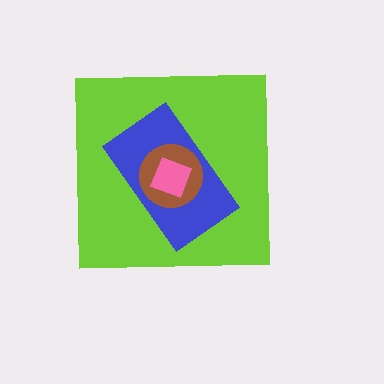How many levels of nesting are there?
4.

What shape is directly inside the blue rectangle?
The brown circle.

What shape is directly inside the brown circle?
The pink square.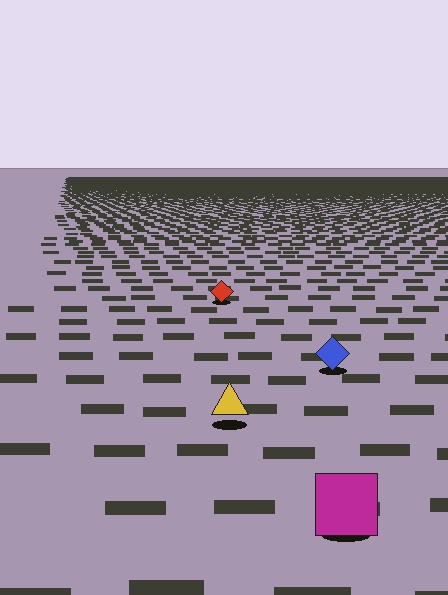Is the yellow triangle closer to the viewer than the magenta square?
No. The magenta square is closer — you can tell from the texture gradient: the ground texture is coarser near it.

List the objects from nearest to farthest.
From nearest to farthest: the magenta square, the yellow triangle, the blue diamond, the red diamond.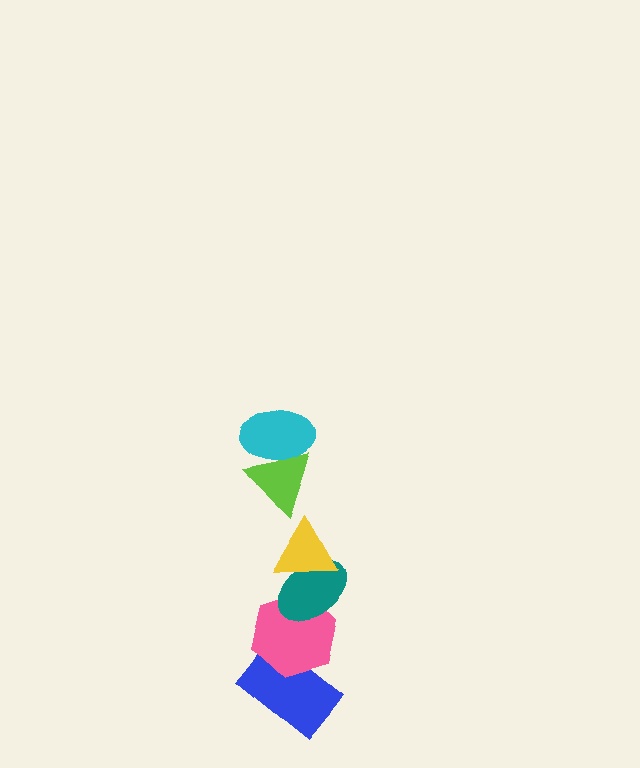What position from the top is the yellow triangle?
The yellow triangle is 3rd from the top.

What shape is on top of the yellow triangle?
The lime triangle is on top of the yellow triangle.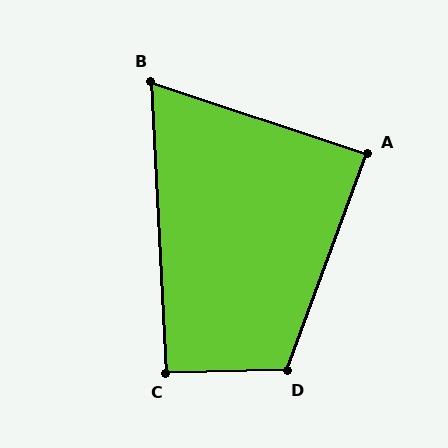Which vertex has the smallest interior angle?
B, at approximately 69 degrees.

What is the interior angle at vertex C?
Approximately 92 degrees (approximately right).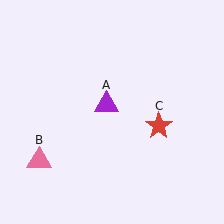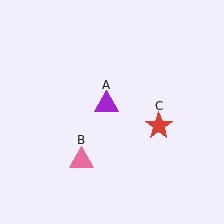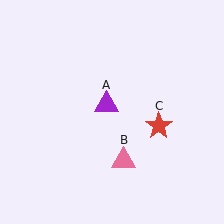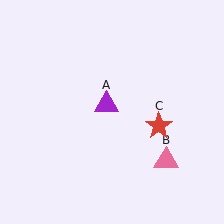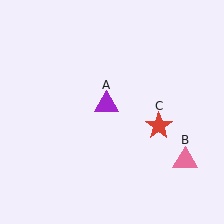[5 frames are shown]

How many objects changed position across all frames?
1 object changed position: pink triangle (object B).